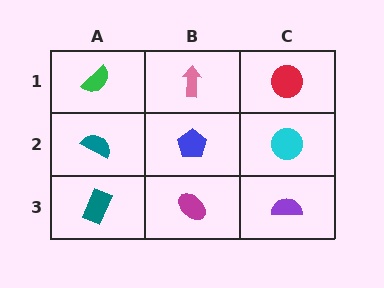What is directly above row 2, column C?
A red circle.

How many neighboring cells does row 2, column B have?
4.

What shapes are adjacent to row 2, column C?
A red circle (row 1, column C), a purple semicircle (row 3, column C), a blue pentagon (row 2, column B).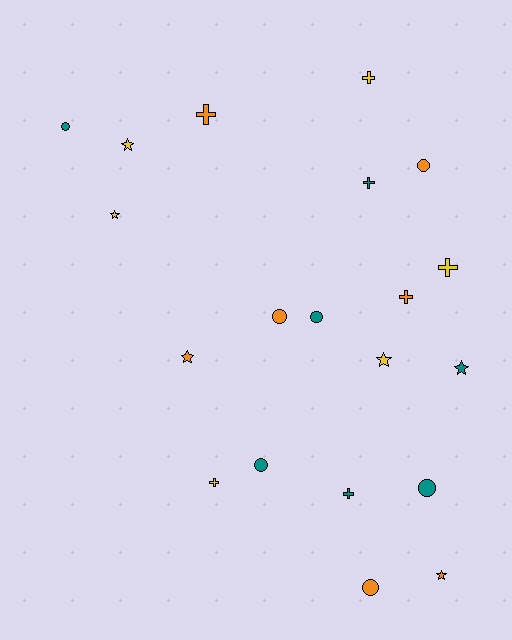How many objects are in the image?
There are 20 objects.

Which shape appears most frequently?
Circle, with 7 objects.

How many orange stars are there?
There are 2 orange stars.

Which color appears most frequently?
Orange, with 7 objects.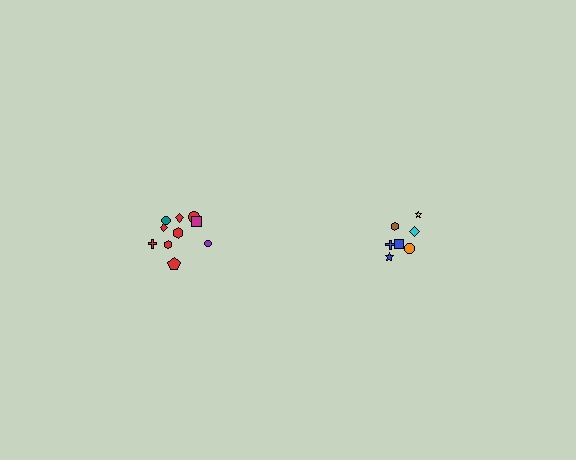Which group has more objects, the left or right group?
The left group.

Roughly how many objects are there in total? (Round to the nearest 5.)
Roughly 15 objects in total.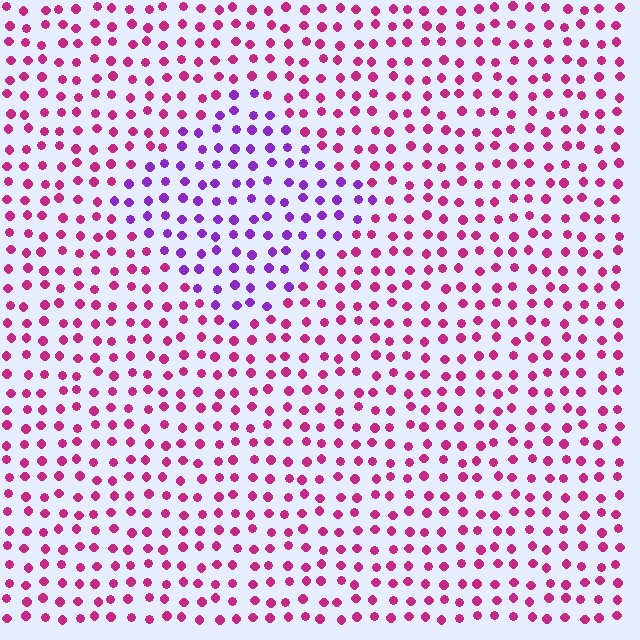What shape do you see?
I see a diamond.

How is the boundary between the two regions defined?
The boundary is defined purely by a slight shift in hue (about 46 degrees). Spacing, size, and orientation are identical on both sides.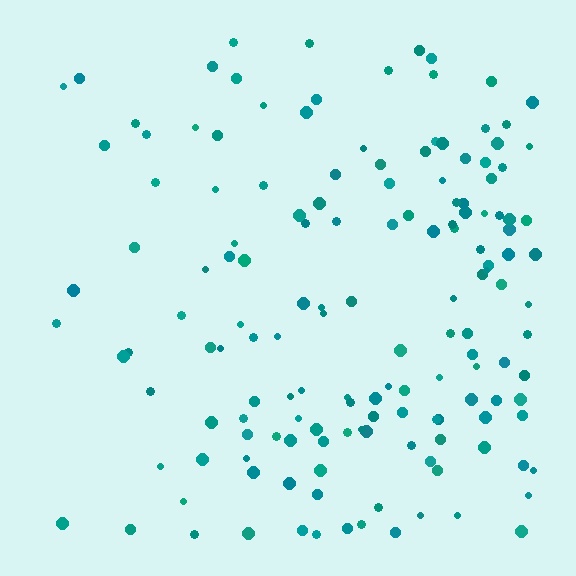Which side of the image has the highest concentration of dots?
The right.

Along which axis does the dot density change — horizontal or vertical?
Horizontal.